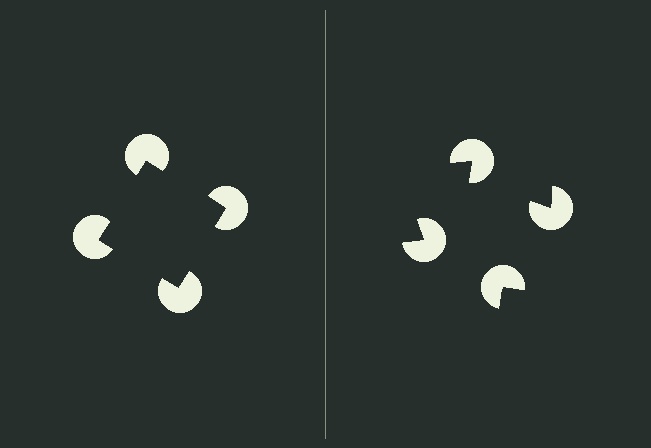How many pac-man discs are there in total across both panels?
8 — 4 on each side.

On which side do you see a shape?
An illusory square appears on the left side. On the right side the wedge cuts are rotated, so no coherent shape forms.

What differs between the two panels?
The pac-man discs are positioned identically on both sides; only the wedge orientations differ. On the left they align to a square; on the right they are misaligned.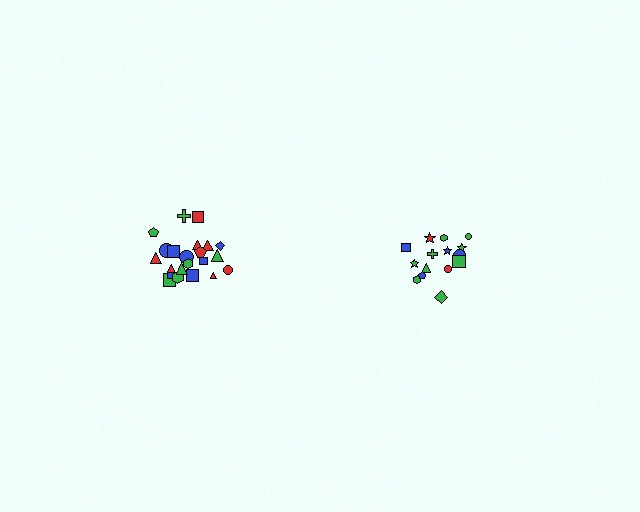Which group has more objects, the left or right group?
The left group.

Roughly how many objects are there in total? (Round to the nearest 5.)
Roughly 35 objects in total.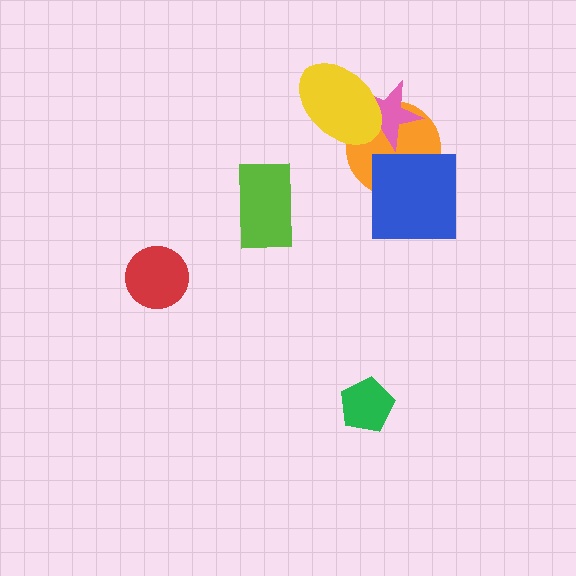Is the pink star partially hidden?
Yes, it is partially covered by another shape.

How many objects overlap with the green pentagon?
0 objects overlap with the green pentagon.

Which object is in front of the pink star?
The yellow ellipse is in front of the pink star.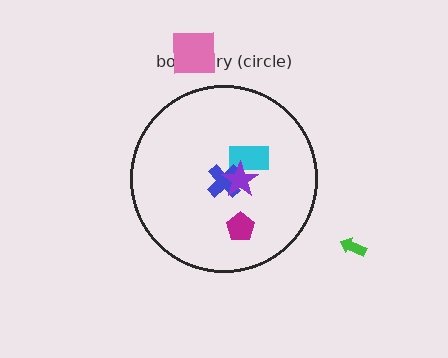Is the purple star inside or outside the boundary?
Inside.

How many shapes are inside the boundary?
4 inside, 2 outside.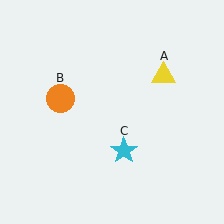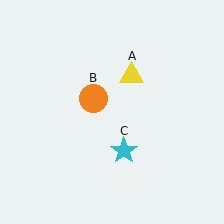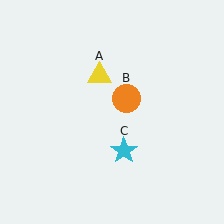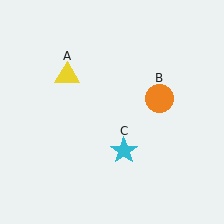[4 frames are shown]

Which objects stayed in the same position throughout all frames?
Cyan star (object C) remained stationary.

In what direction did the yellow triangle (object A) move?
The yellow triangle (object A) moved left.